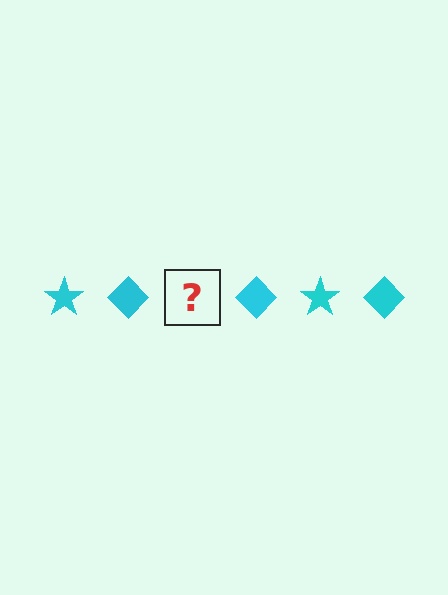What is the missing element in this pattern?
The missing element is a cyan star.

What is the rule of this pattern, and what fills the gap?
The rule is that the pattern cycles through star, diamond shapes in cyan. The gap should be filled with a cyan star.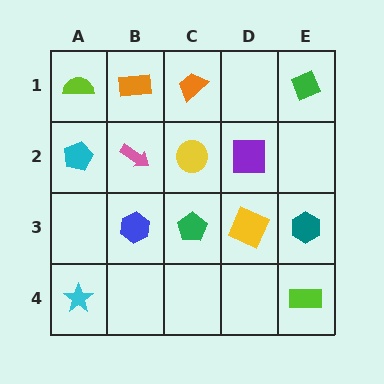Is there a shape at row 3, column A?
No, that cell is empty.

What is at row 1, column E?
A green diamond.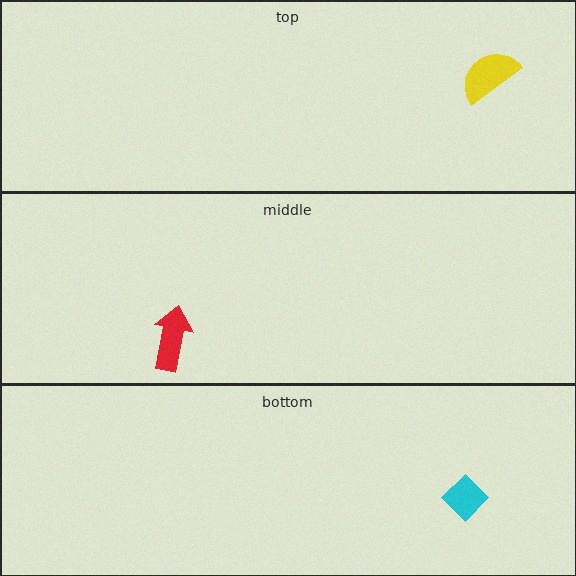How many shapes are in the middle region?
1.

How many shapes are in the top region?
1.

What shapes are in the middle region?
The red arrow.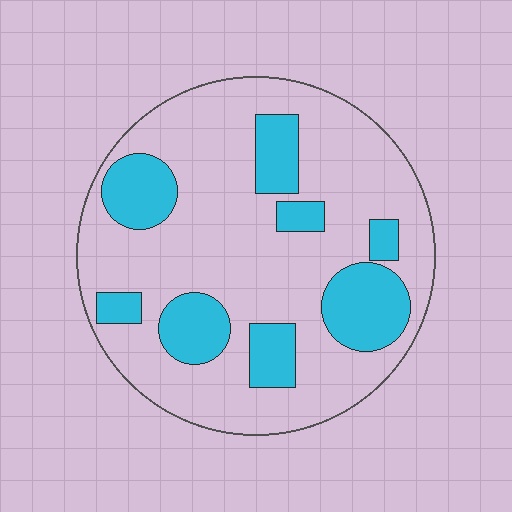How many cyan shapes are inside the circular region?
8.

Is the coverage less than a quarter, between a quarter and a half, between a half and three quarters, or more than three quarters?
Between a quarter and a half.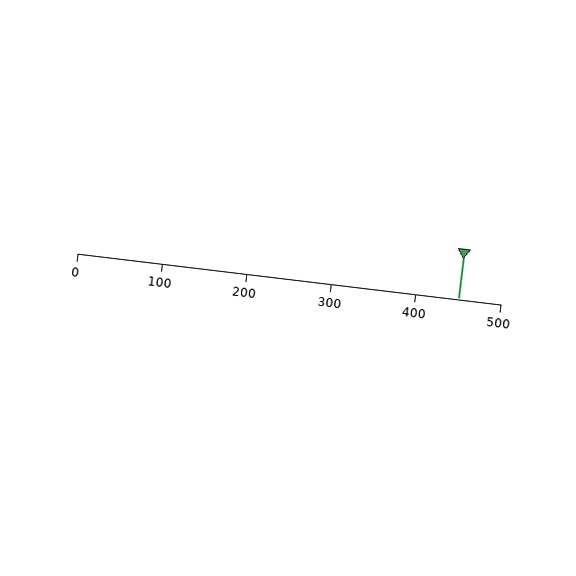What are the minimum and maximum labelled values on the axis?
The axis runs from 0 to 500.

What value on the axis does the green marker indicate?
The marker indicates approximately 450.